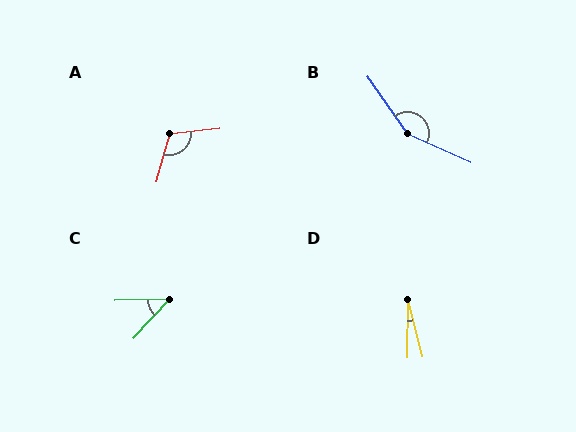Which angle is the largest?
B, at approximately 149 degrees.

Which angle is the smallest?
D, at approximately 15 degrees.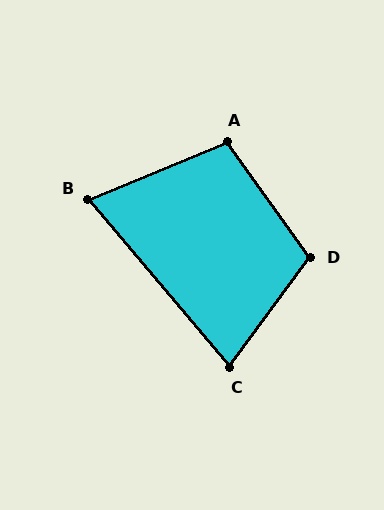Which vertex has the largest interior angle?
D, at approximately 108 degrees.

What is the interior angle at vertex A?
Approximately 103 degrees (obtuse).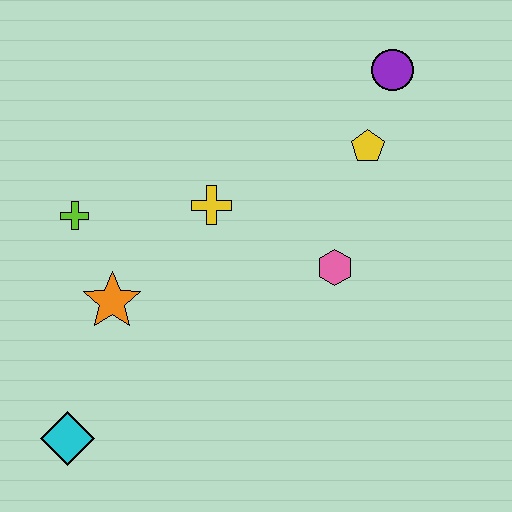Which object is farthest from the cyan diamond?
The purple circle is farthest from the cyan diamond.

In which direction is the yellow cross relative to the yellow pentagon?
The yellow cross is to the left of the yellow pentagon.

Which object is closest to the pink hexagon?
The yellow pentagon is closest to the pink hexagon.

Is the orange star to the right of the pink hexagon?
No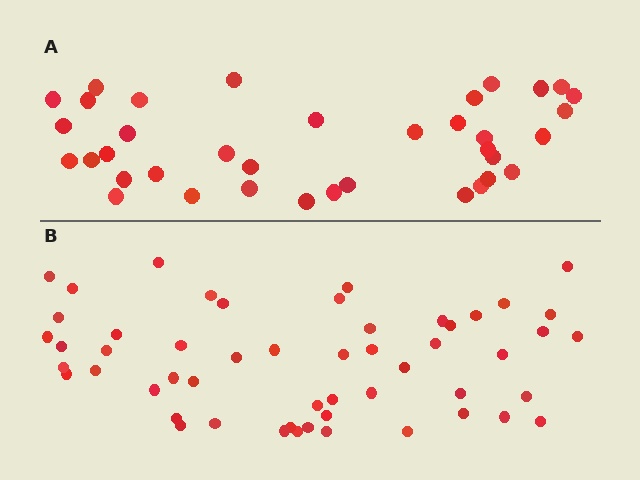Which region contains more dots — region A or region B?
Region B (the bottom region) has more dots.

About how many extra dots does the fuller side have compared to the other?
Region B has approximately 15 more dots than region A.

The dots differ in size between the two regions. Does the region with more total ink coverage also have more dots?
No. Region A has more total ink coverage because its dots are larger, but region B actually contains more individual dots. Total area can be misleading — the number of items is what matters here.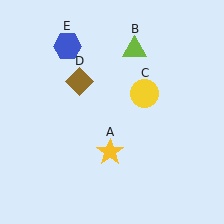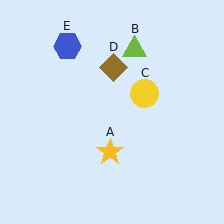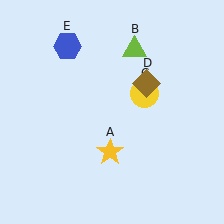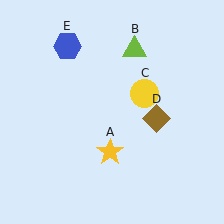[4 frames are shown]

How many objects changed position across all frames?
1 object changed position: brown diamond (object D).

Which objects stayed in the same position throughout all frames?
Yellow star (object A) and lime triangle (object B) and yellow circle (object C) and blue hexagon (object E) remained stationary.